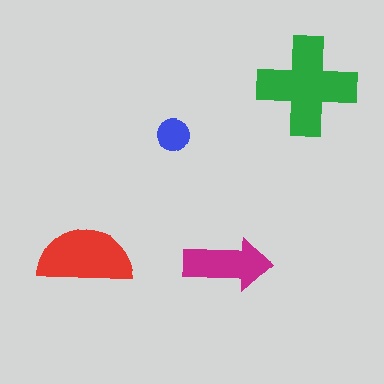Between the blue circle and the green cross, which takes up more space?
The green cross.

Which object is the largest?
The green cross.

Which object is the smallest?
The blue circle.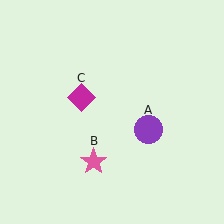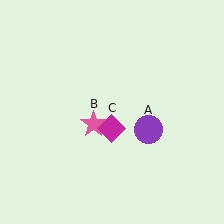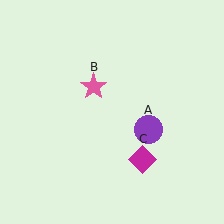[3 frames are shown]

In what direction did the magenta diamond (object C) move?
The magenta diamond (object C) moved down and to the right.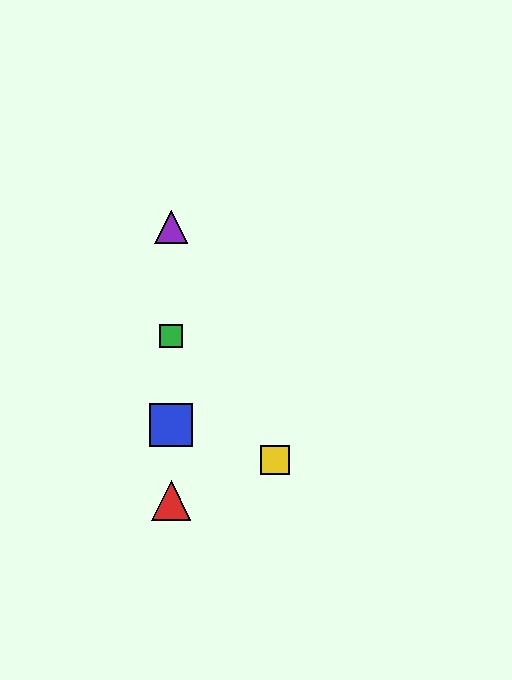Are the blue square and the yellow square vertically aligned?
No, the blue square is at x≈171 and the yellow square is at x≈275.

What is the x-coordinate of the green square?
The green square is at x≈171.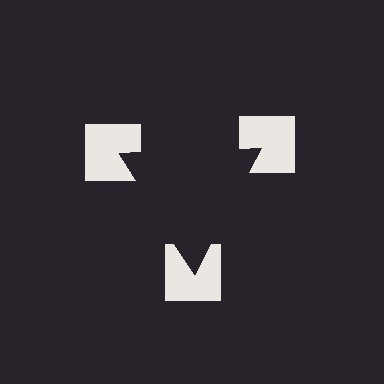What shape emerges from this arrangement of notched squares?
An illusory triangle — its edges are inferred from the aligned wedge cuts in the notched squares, not physically drawn.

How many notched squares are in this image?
There are 3 — one at each vertex of the illusory triangle.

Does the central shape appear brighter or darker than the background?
It typically appears slightly darker than the background, even though no actual brightness change is drawn.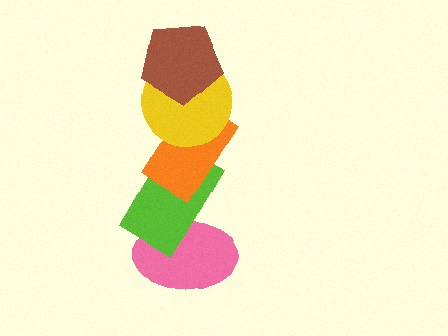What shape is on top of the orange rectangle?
The yellow circle is on top of the orange rectangle.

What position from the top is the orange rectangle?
The orange rectangle is 3rd from the top.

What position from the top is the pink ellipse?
The pink ellipse is 5th from the top.